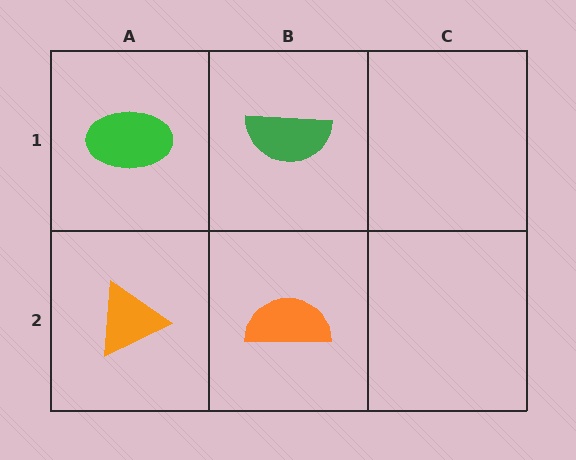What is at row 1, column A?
A green ellipse.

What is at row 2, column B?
An orange semicircle.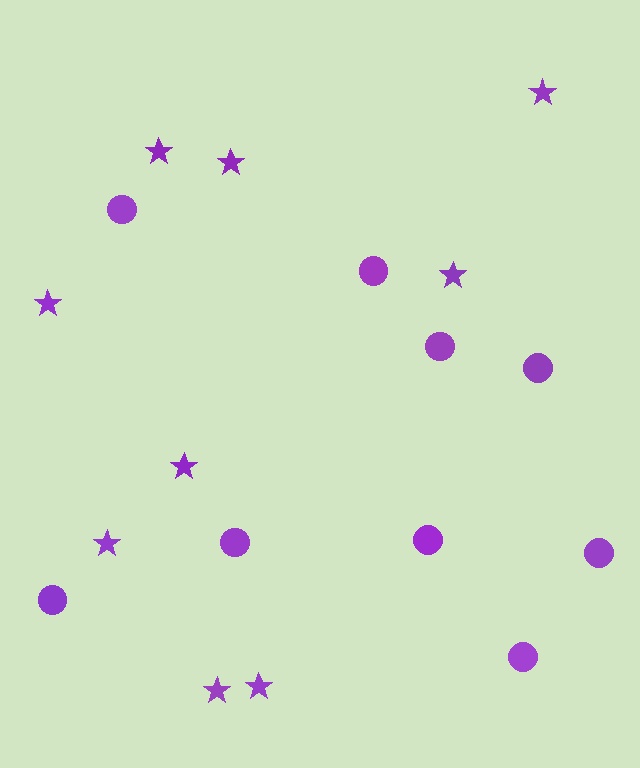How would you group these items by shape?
There are 2 groups: one group of stars (9) and one group of circles (9).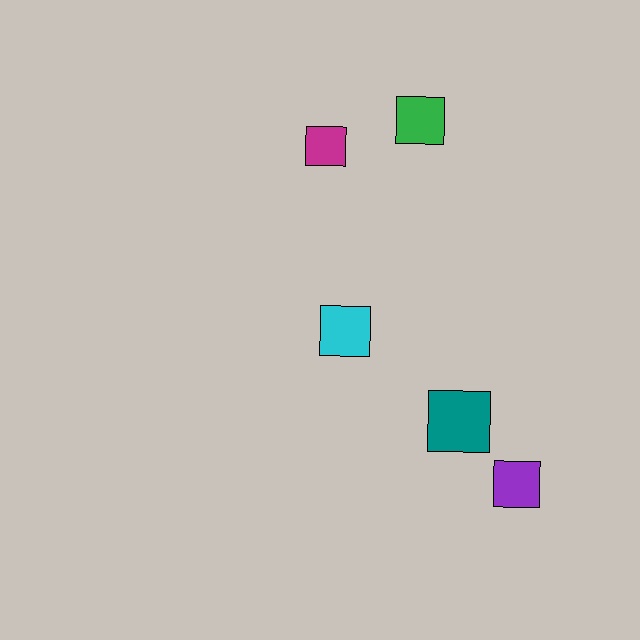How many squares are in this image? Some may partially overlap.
There are 5 squares.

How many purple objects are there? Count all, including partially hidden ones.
There is 1 purple object.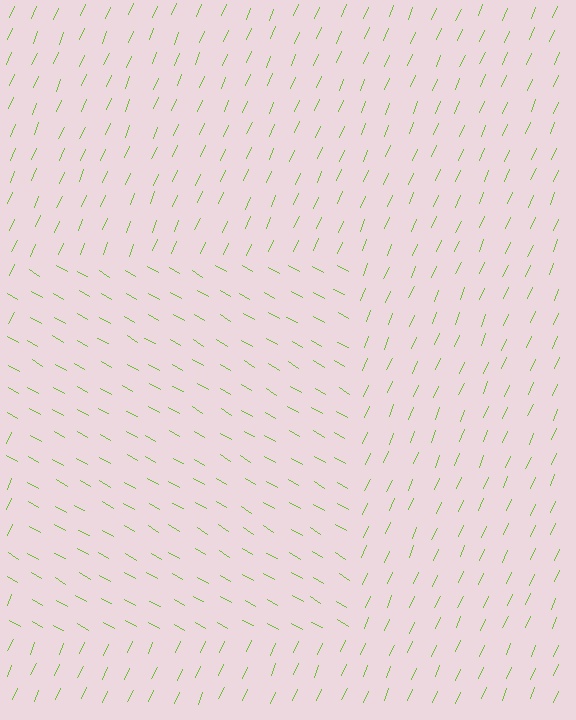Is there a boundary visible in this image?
Yes, there is a texture boundary formed by a change in line orientation.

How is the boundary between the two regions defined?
The boundary is defined purely by a change in line orientation (approximately 83 degrees difference). All lines are the same color and thickness.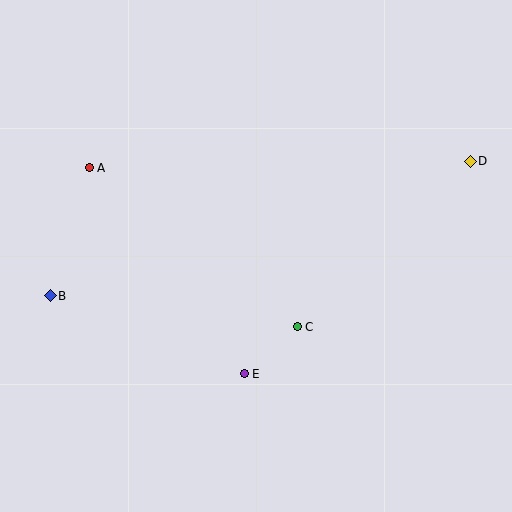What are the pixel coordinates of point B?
Point B is at (50, 296).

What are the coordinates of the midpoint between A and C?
The midpoint between A and C is at (193, 247).